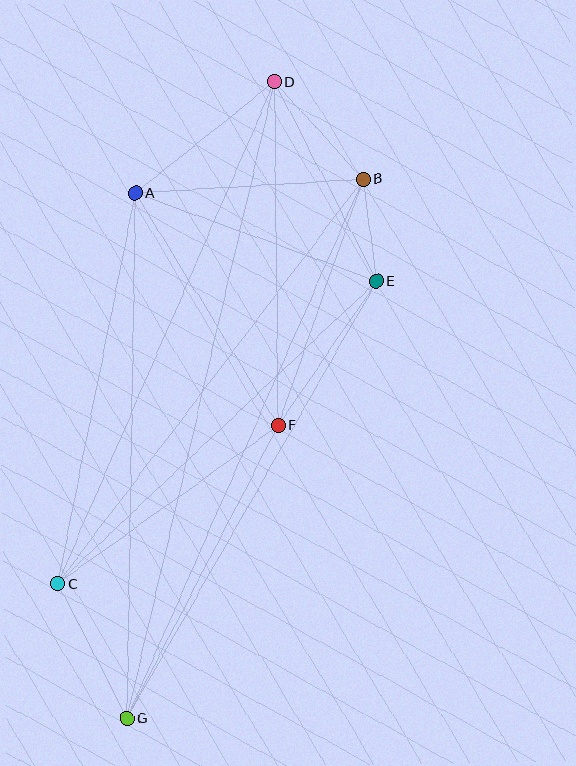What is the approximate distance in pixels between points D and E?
The distance between D and E is approximately 224 pixels.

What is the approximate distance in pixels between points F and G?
The distance between F and G is approximately 330 pixels.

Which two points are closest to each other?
Points B and E are closest to each other.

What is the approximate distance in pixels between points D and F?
The distance between D and F is approximately 343 pixels.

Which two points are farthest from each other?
Points D and G are farthest from each other.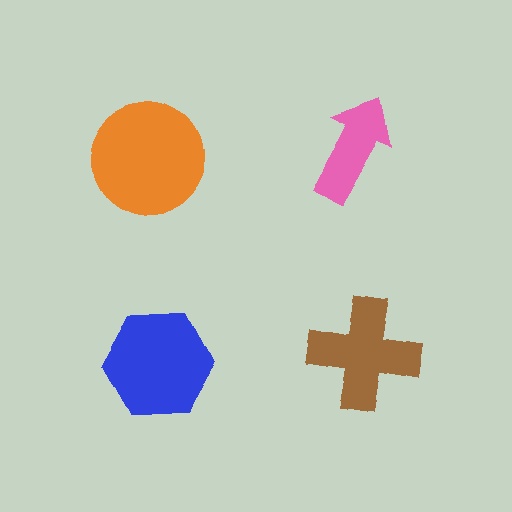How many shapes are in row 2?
2 shapes.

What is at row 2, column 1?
A blue hexagon.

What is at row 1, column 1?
An orange circle.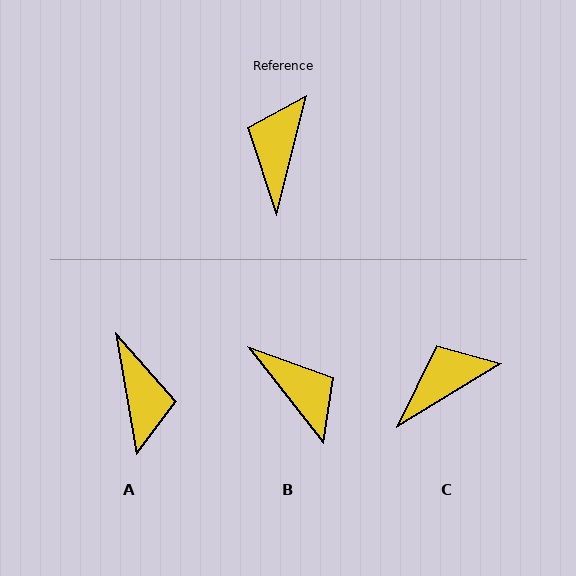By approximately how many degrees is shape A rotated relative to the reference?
Approximately 156 degrees clockwise.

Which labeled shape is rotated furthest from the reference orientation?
A, about 156 degrees away.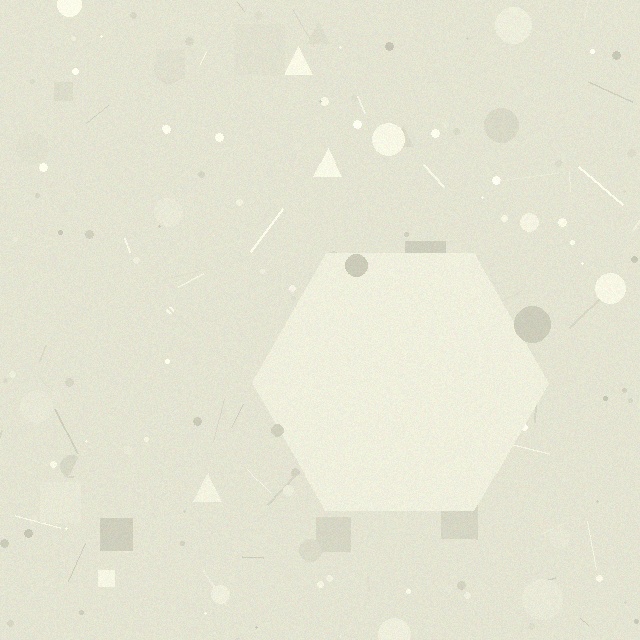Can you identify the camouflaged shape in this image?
The camouflaged shape is a hexagon.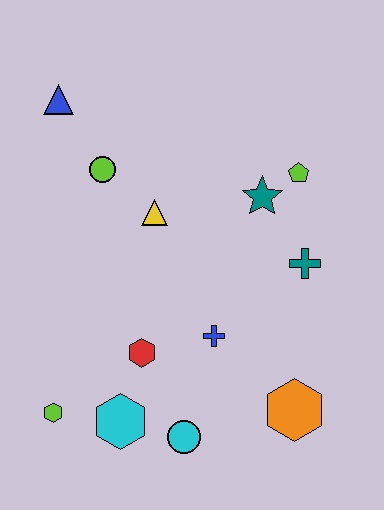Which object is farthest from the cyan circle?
The blue triangle is farthest from the cyan circle.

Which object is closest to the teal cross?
The teal star is closest to the teal cross.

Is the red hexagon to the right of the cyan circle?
No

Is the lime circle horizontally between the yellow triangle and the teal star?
No